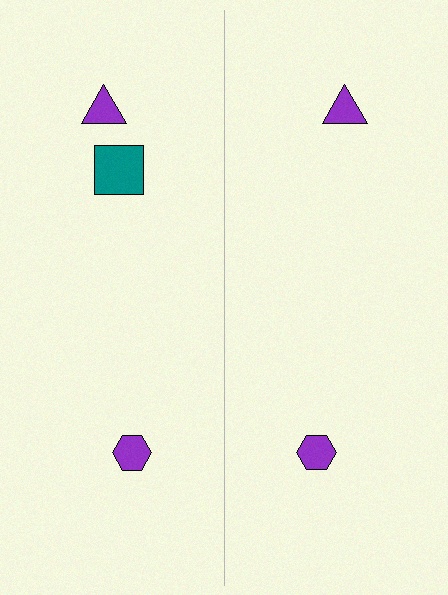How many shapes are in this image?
There are 5 shapes in this image.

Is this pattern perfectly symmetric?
No, the pattern is not perfectly symmetric. A teal square is missing from the right side.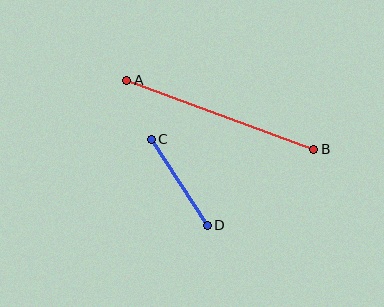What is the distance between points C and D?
The distance is approximately 103 pixels.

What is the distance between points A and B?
The distance is approximately 199 pixels.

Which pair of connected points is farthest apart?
Points A and B are farthest apart.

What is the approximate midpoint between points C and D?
The midpoint is at approximately (179, 182) pixels.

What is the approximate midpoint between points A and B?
The midpoint is at approximately (220, 115) pixels.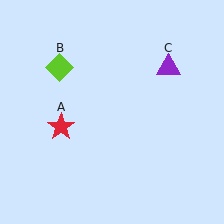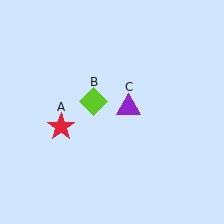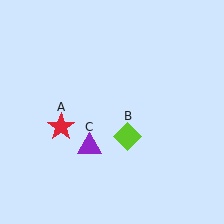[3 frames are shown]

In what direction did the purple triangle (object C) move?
The purple triangle (object C) moved down and to the left.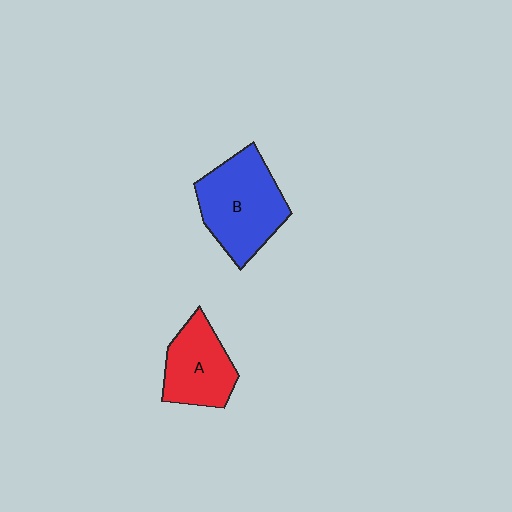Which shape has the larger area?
Shape B (blue).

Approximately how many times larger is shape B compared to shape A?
Approximately 1.4 times.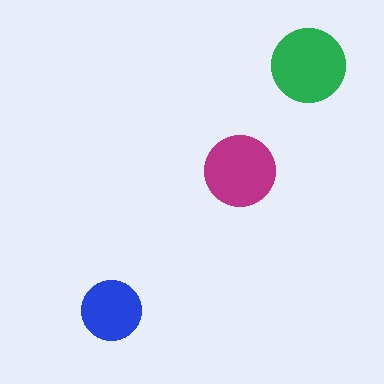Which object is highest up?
The green circle is topmost.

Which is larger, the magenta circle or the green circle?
The green one.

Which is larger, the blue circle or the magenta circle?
The magenta one.